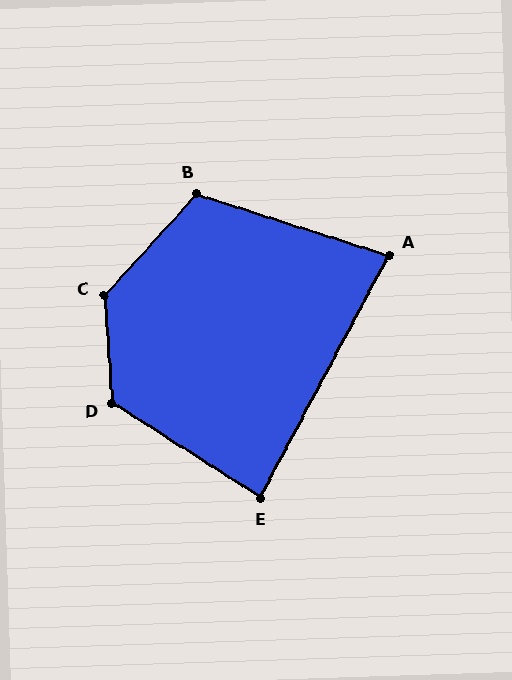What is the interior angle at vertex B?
Approximately 114 degrees (obtuse).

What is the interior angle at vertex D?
Approximately 126 degrees (obtuse).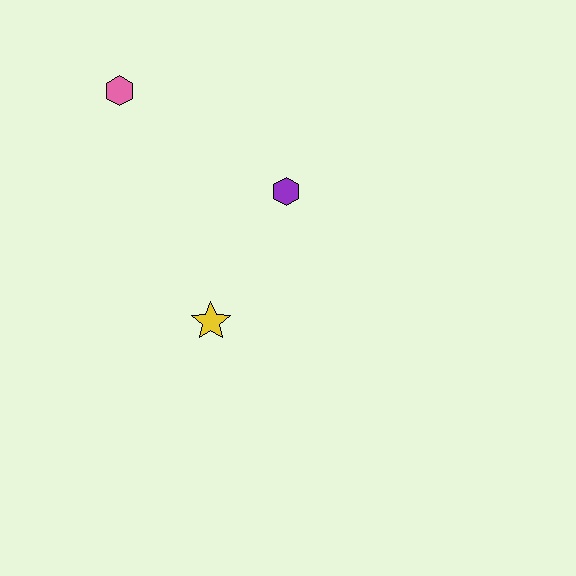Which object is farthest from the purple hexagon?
The pink hexagon is farthest from the purple hexagon.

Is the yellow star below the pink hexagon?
Yes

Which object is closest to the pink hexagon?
The purple hexagon is closest to the pink hexagon.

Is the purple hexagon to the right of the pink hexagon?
Yes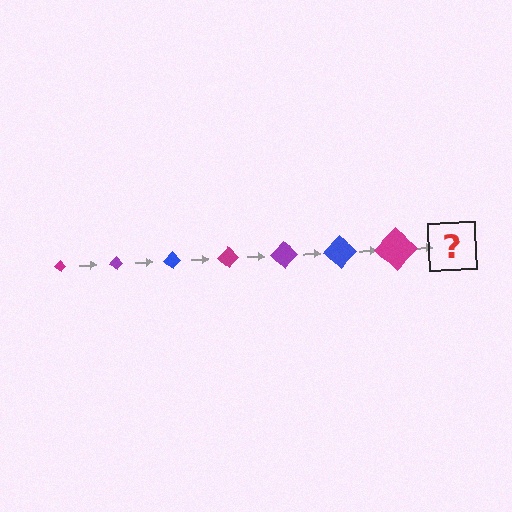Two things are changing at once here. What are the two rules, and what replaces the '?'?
The two rules are that the diamond grows larger each step and the color cycles through magenta, purple, and blue. The '?' should be a purple diamond, larger than the previous one.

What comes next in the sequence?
The next element should be a purple diamond, larger than the previous one.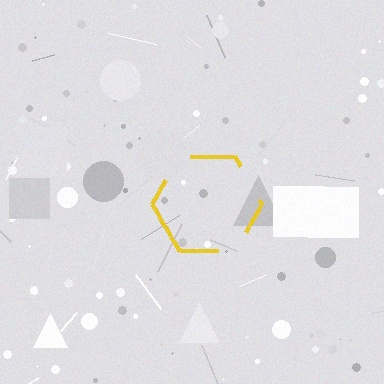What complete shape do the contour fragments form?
The contour fragments form a hexagon.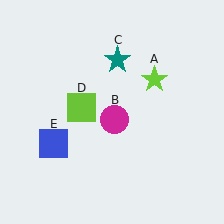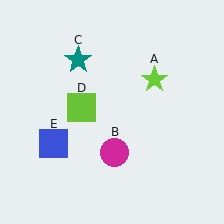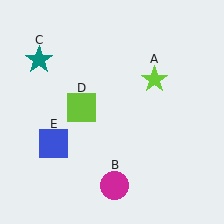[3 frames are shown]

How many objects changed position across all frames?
2 objects changed position: magenta circle (object B), teal star (object C).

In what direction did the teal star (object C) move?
The teal star (object C) moved left.